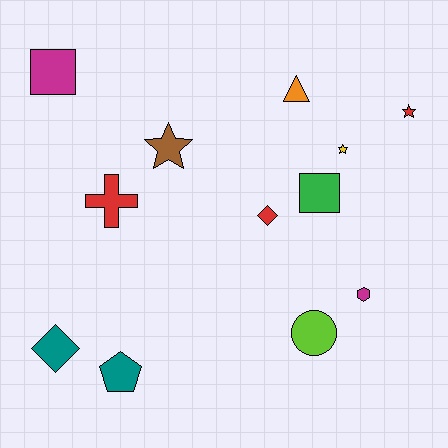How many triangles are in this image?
There is 1 triangle.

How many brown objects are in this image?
There is 1 brown object.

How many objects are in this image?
There are 12 objects.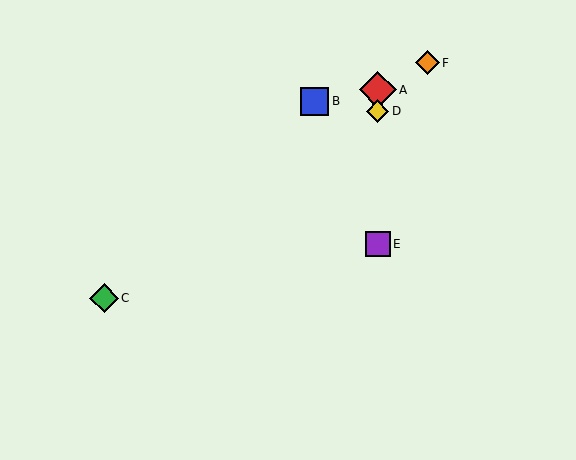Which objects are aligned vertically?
Objects A, D, E are aligned vertically.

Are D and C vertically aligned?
No, D is at x≈378 and C is at x≈104.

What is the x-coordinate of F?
Object F is at x≈427.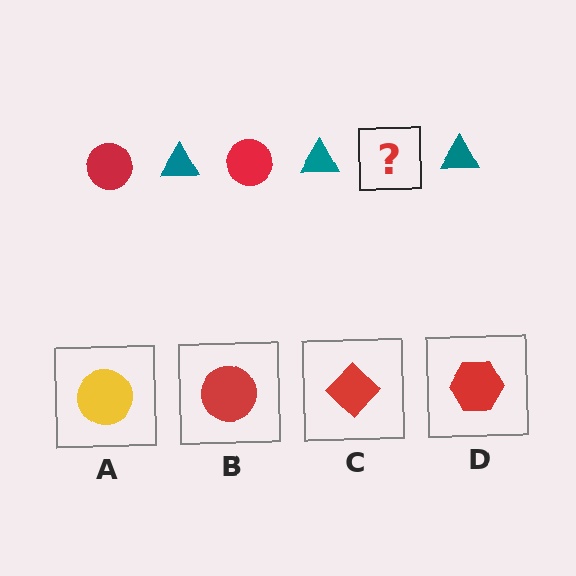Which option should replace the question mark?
Option B.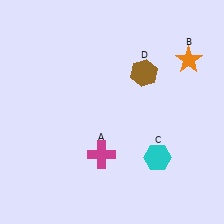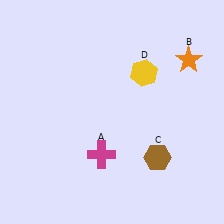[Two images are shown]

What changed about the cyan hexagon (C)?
In Image 1, C is cyan. In Image 2, it changed to brown.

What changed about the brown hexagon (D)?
In Image 1, D is brown. In Image 2, it changed to yellow.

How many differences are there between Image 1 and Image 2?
There are 2 differences between the two images.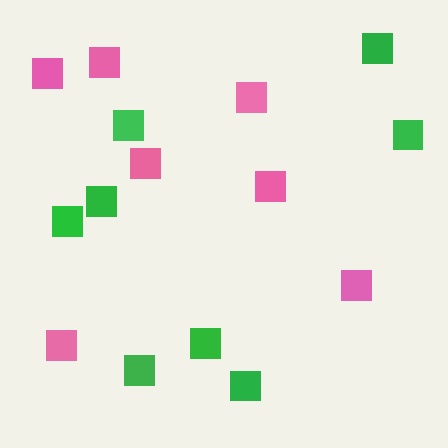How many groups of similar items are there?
There are 2 groups: one group of pink squares (7) and one group of green squares (8).